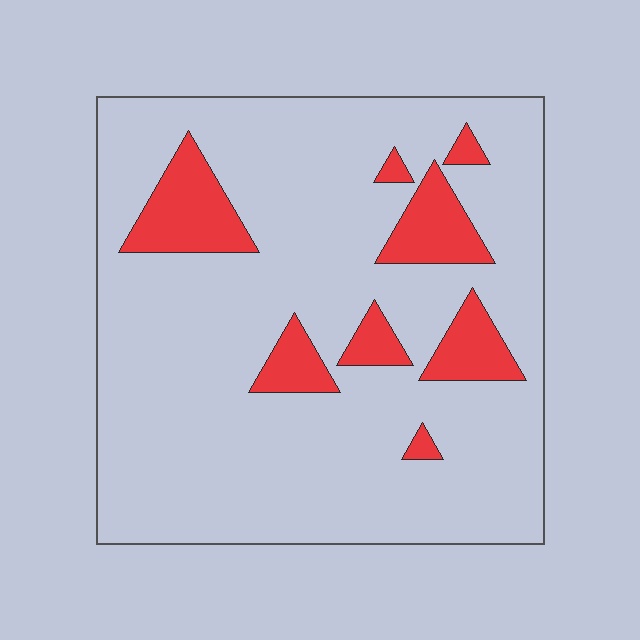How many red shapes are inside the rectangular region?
8.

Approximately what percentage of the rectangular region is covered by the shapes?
Approximately 15%.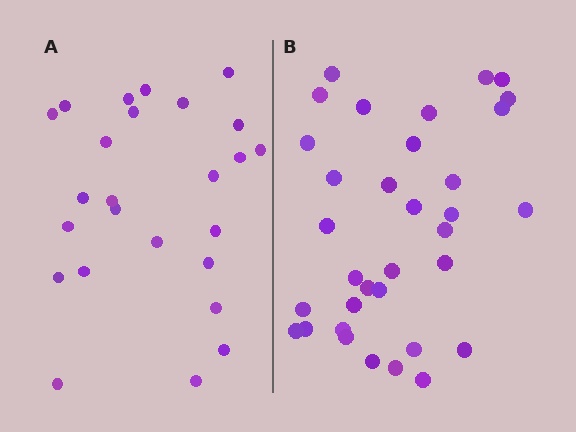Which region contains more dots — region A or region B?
Region B (the right region) has more dots.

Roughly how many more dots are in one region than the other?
Region B has roughly 8 or so more dots than region A.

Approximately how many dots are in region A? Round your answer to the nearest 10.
About 20 dots. (The exact count is 25, which rounds to 20.)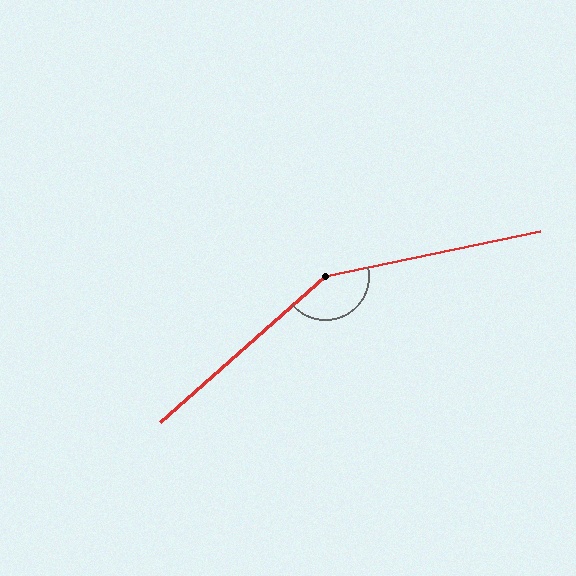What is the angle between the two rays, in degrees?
Approximately 150 degrees.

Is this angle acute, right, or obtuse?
It is obtuse.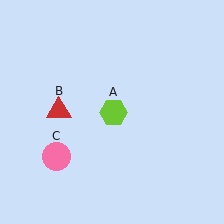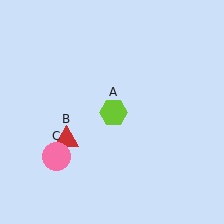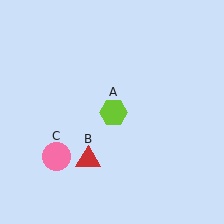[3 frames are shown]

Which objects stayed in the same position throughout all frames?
Lime hexagon (object A) and pink circle (object C) remained stationary.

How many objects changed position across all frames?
1 object changed position: red triangle (object B).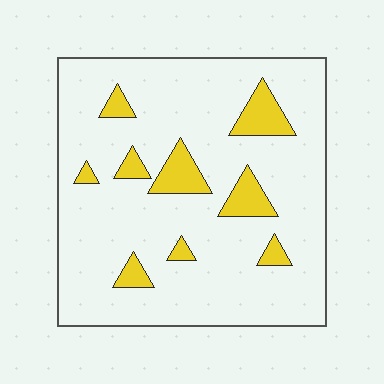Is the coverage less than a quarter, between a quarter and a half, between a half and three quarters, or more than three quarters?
Less than a quarter.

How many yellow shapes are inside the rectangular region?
9.